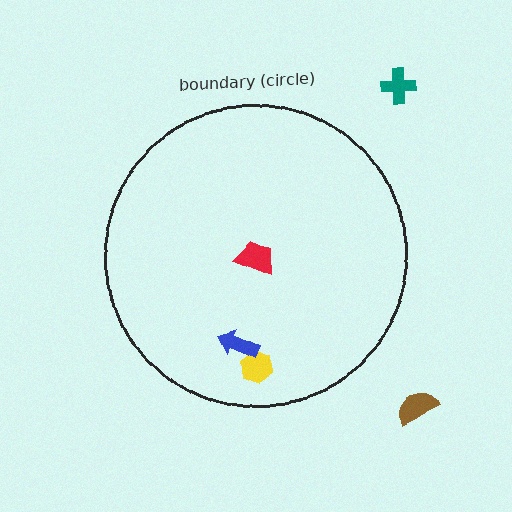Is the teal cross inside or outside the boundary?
Outside.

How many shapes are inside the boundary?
3 inside, 2 outside.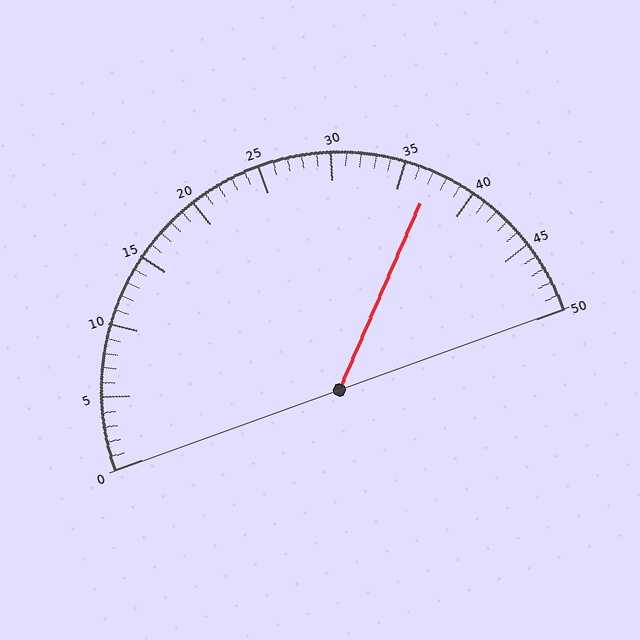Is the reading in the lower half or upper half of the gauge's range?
The reading is in the upper half of the range (0 to 50).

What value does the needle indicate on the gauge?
The needle indicates approximately 37.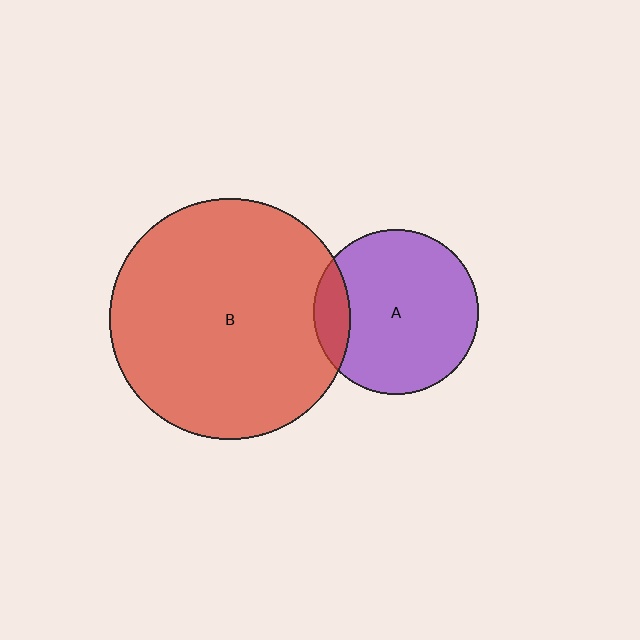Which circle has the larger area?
Circle B (red).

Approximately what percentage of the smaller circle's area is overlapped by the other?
Approximately 15%.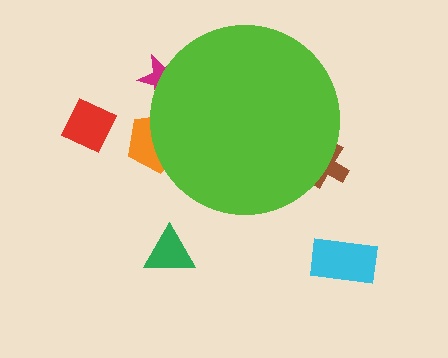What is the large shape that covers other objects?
A lime circle.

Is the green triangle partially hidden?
No, the green triangle is fully visible.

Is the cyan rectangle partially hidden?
No, the cyan rectangle is fully visible.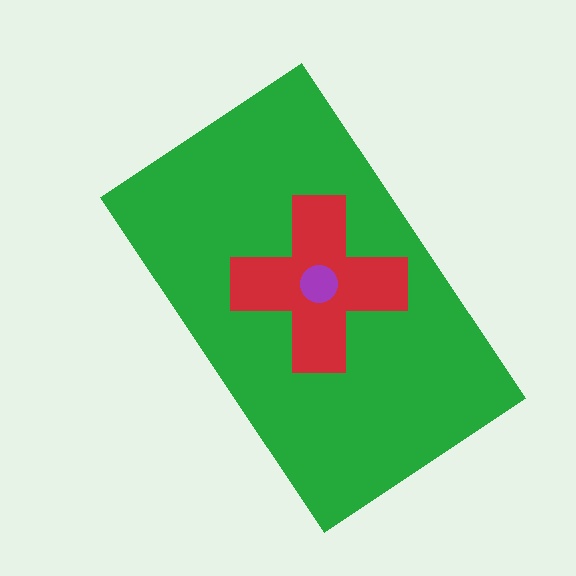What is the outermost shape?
The green rectangle.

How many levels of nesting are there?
3.